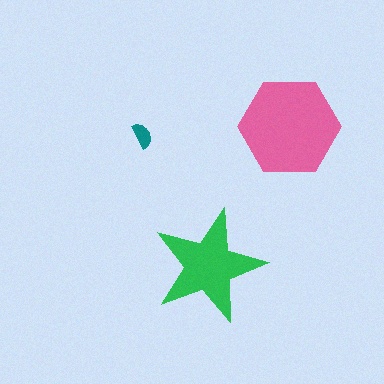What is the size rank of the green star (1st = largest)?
2nd.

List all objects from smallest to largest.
The teal semicircle, the green star, the pink hexagon.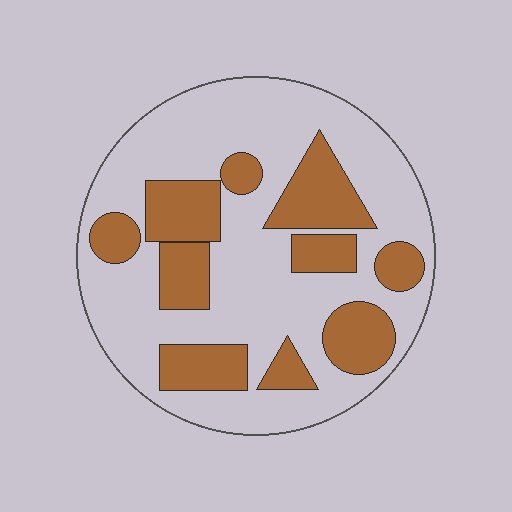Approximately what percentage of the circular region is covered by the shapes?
Approximately 30%.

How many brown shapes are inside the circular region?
10.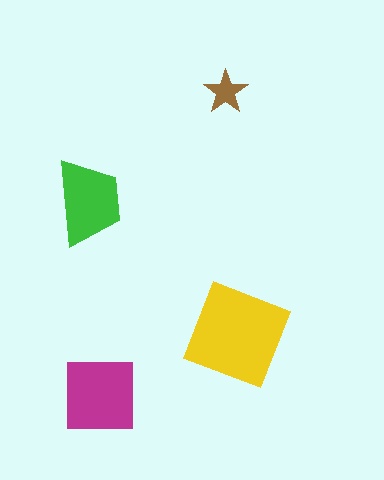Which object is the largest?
The yellow diamond.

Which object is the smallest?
The brown star.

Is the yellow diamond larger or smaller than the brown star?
Larger.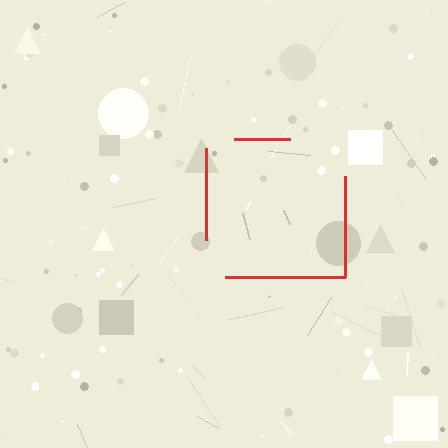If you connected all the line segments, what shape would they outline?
They would outline a square.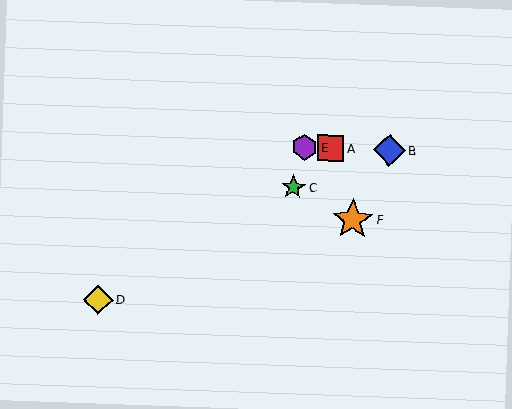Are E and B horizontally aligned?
Yes, both are at y≈147.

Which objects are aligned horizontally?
Objects A, B, E are aligned horizontally.